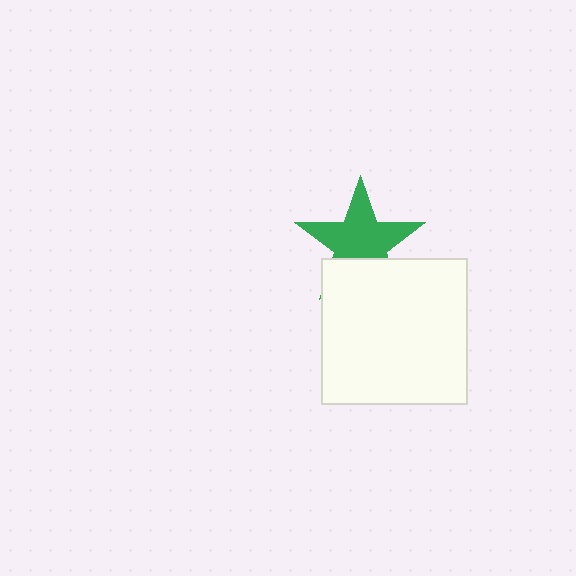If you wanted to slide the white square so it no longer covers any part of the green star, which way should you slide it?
Slide it down — that is the most direct way to separate the two shapes.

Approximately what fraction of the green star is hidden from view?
Roughly 31% of the green star is hidden behind the white square.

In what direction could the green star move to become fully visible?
The green star could move up. That would shift it out from behind the white square entirely.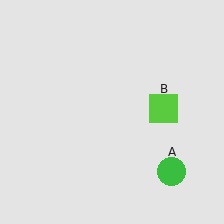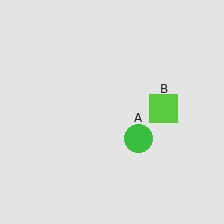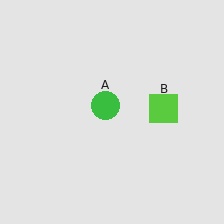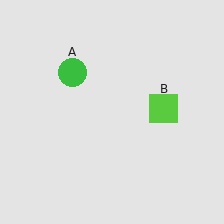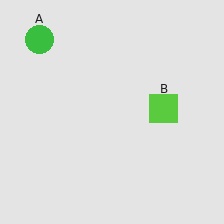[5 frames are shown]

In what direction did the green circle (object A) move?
The green circle (object A) moved up and to the left.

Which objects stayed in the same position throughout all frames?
Lime square (object B) remained stationary.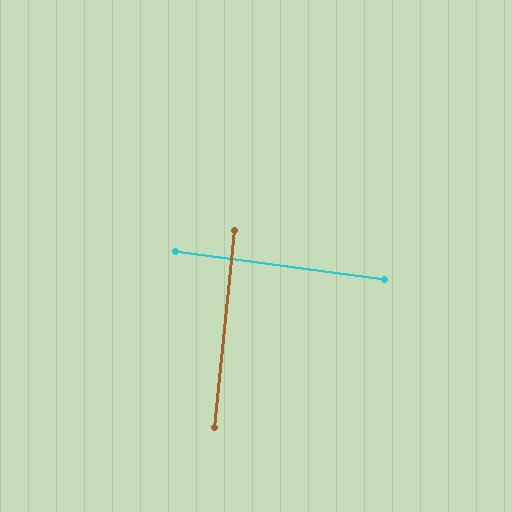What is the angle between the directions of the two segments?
Approximately 88 degrees.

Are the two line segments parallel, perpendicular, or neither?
Perpendicular — they meet at approximately 88°.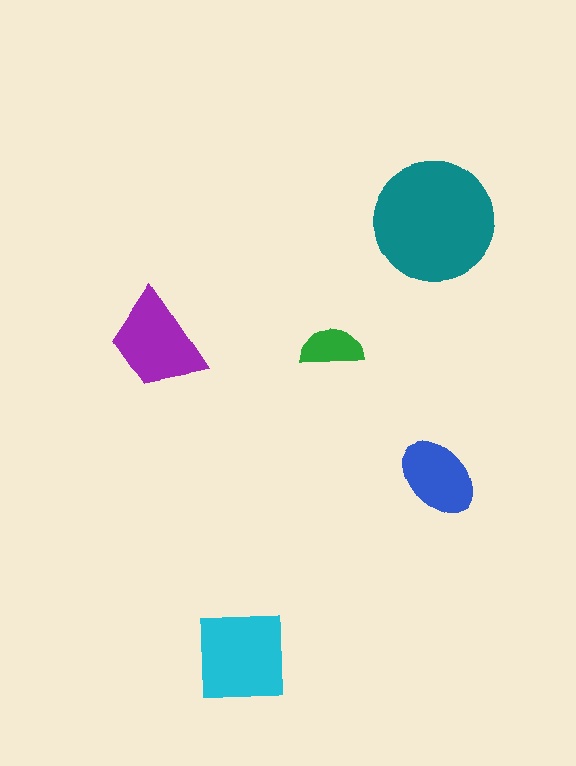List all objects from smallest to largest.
The green semicircle, the blue ellipse, the purple trapezoid, the cyan square, the teal circle.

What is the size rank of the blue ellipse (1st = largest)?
4th.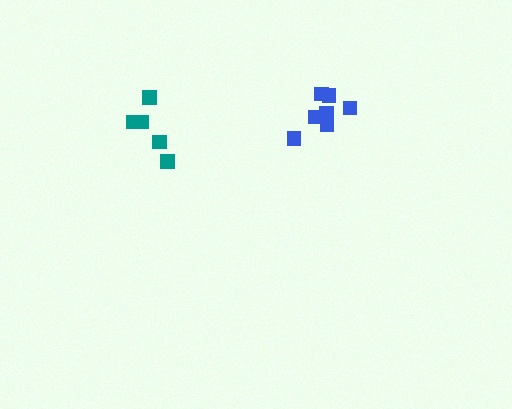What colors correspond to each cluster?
The clusters are colored: blue, teal.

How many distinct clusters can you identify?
There are 2 distinct clusters.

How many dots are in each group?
Group 1: 7 dots, Group 2: 5 dots (12 total).